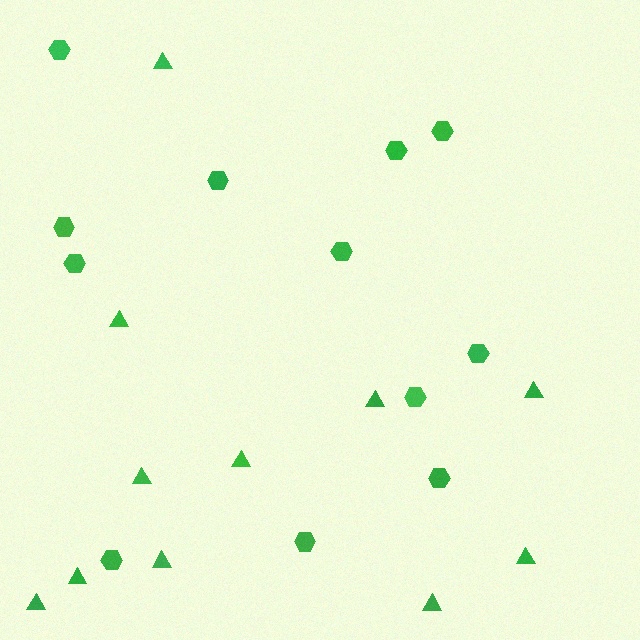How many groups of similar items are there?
There are 2 groups: one group of triangles (11) and one group of hexagons (12).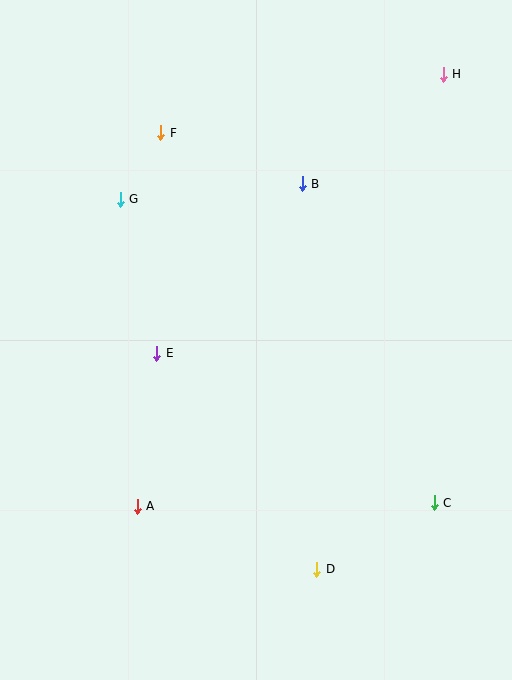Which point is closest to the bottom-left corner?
Point A is closest to the bottom-left corner.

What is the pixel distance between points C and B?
The distance between C and B is 345 pixels.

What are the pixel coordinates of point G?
Point G is at (120, 199).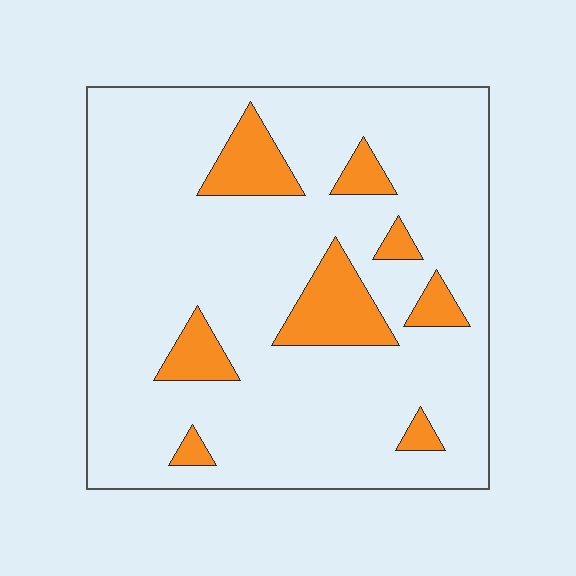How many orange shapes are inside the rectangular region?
8.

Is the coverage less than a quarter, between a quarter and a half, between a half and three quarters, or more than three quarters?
Less than a quarter.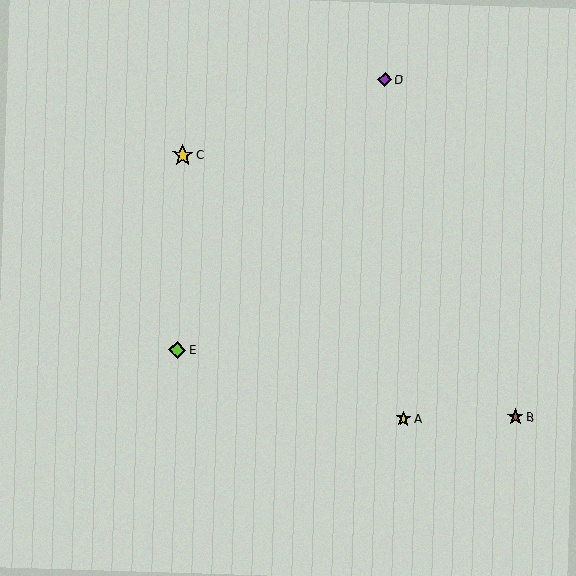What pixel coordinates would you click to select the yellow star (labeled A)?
Click at (403, 418) to select the yellow star A.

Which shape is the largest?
The yellow star (labeled C) is the largest.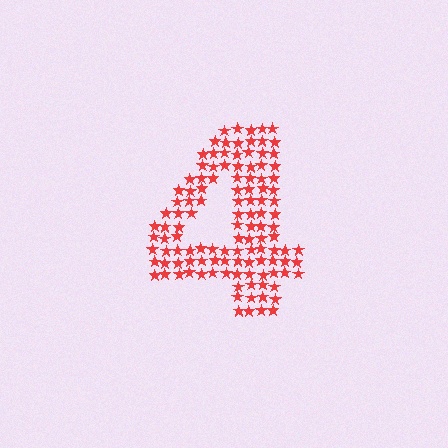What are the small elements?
The small elements are stars.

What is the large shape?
The large shape is the digit 4.